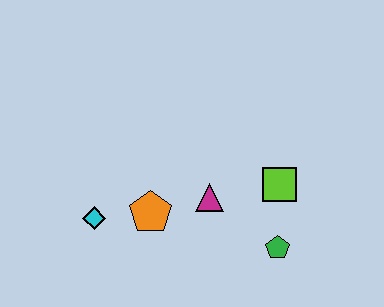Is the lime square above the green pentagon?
Yes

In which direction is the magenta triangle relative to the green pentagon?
The magenta triangle is to the left of the green pentagon.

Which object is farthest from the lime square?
The cyan diamond is farthest from the lime square.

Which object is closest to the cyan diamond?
The orange pentagon is closest to the cyan diamond.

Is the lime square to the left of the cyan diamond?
No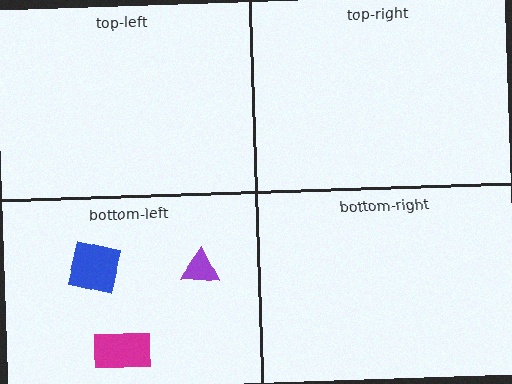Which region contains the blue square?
The bottom-left region.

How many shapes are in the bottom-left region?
3.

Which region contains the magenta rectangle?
The bottom-left region.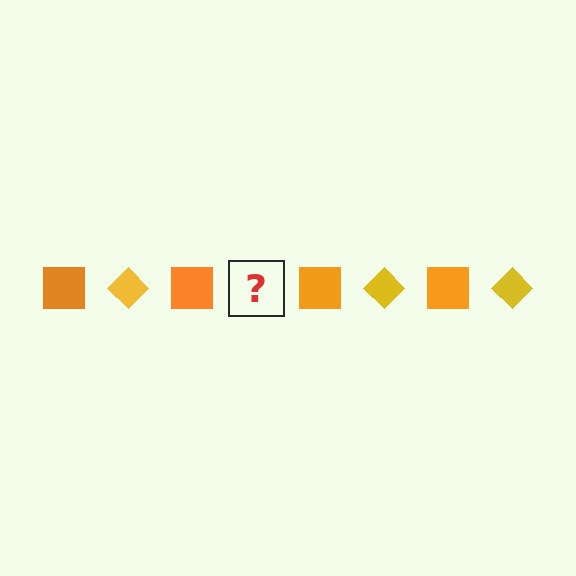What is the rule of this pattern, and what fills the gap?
The rule is that the pattern alternates between orange square and yellow diamond. The gap should be filled with a yellow diamond.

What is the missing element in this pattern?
The missing element is a yellow diamond.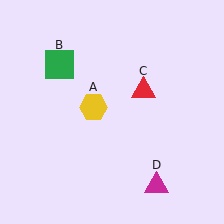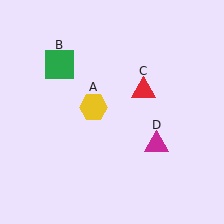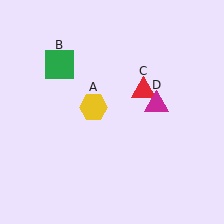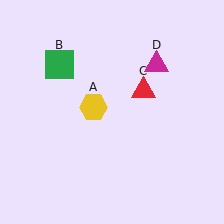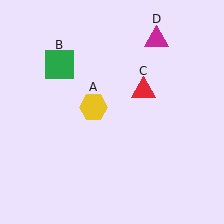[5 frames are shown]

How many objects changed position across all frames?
1 object changed position: magenta triangle (object D).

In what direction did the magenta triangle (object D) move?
The magenta triangle (object D) moved up.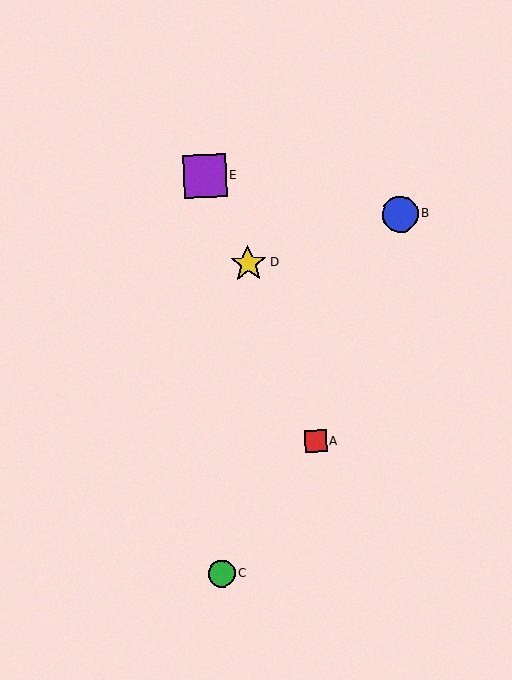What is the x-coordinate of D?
Object D is at x≈248.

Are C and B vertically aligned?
No, C is at x≈222 and B is at x≈400.